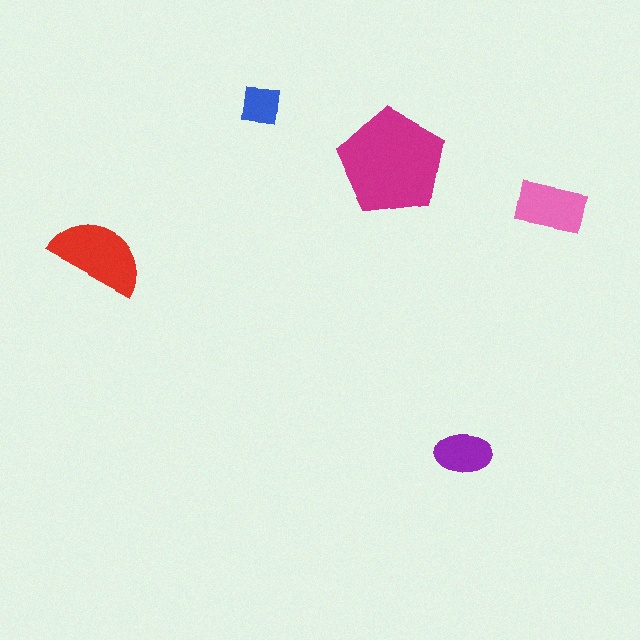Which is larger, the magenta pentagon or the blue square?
The magenta pentagon.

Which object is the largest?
The magenta pentagon.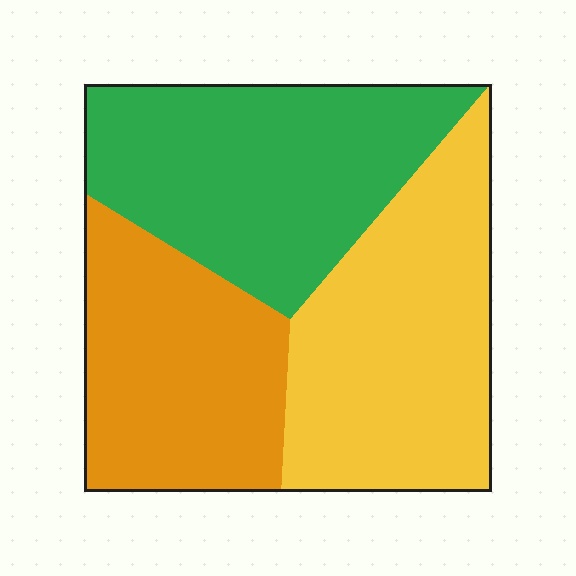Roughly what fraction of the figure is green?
Green takes up between a quarter and a half of the figure.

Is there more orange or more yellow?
Yellow.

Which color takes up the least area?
Orange, at roughly 30%.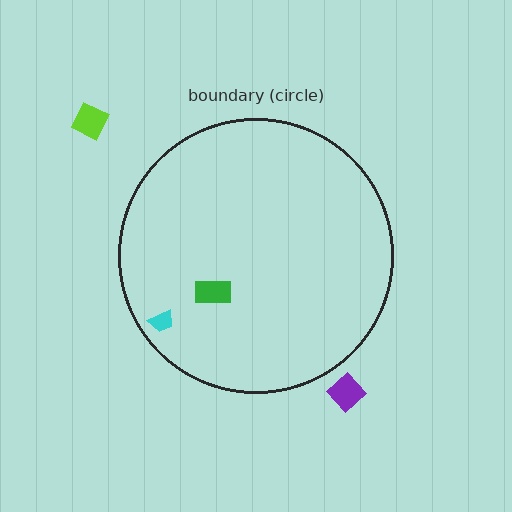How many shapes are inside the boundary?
2 inside, 2 outside.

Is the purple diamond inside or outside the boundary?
Outside.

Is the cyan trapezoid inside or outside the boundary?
Inside.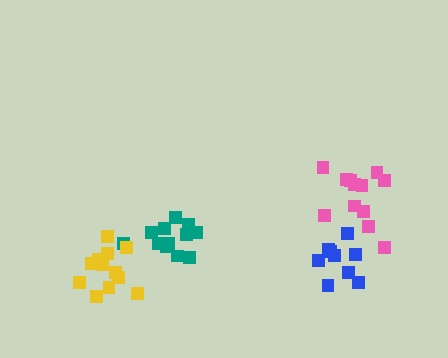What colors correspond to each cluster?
The clusters are colored: blue, teal, pink, yellow.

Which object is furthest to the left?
The yellow cluster is leftmost.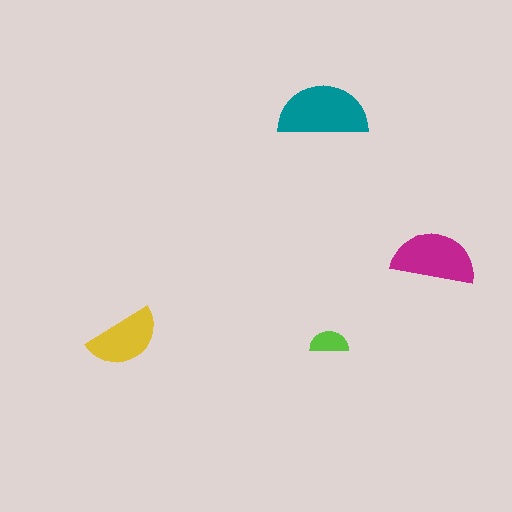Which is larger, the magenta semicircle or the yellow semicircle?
The magenta one.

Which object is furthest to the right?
The magenta semicircle is rightmost.